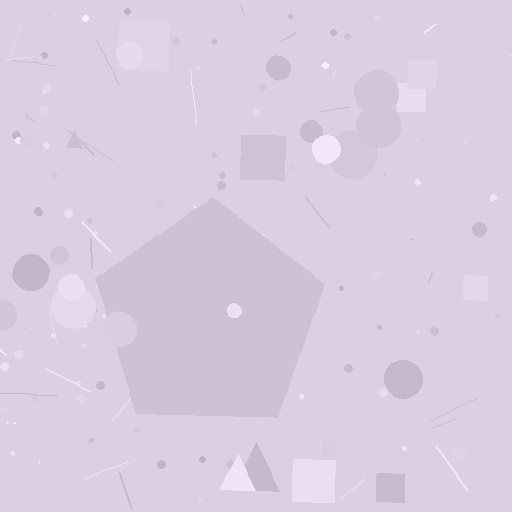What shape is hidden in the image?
A pentagon is hidden in the image.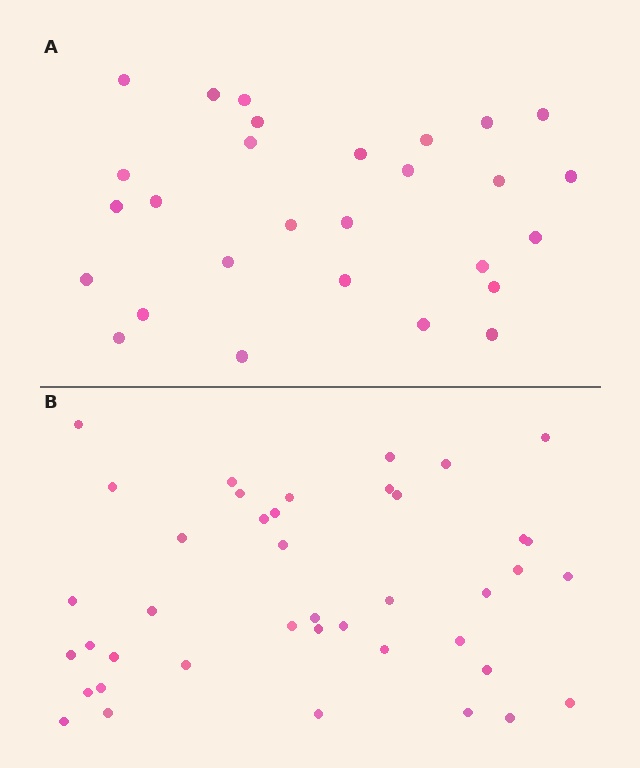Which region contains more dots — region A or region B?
Region B (the bottom region) has more dots.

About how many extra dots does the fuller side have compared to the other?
Region B has approximately 15 more dots than region A.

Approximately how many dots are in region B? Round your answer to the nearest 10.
About 40 dots. (The exact count is 41, which rounds to 40.)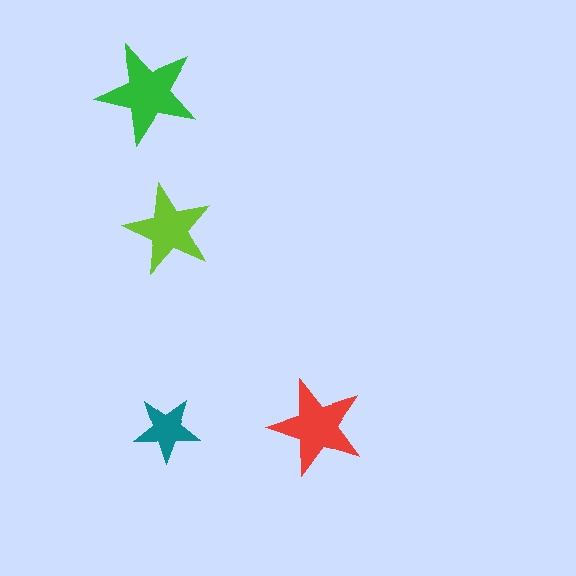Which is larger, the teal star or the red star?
The red one.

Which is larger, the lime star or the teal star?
The lime one.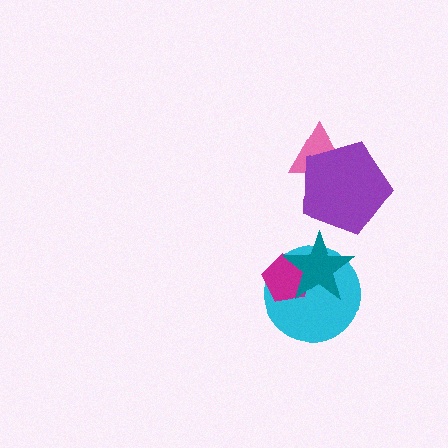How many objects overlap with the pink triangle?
1 object overlaps with the pink triangle.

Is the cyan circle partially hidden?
Yes, it is partially covered by another shape.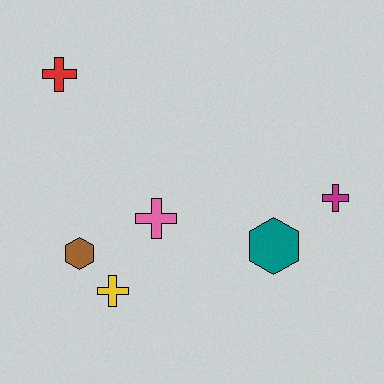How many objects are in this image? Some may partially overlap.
There are 6 objects.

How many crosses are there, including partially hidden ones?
There are 4 crosses.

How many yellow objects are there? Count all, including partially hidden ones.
There is 1 yellow object.